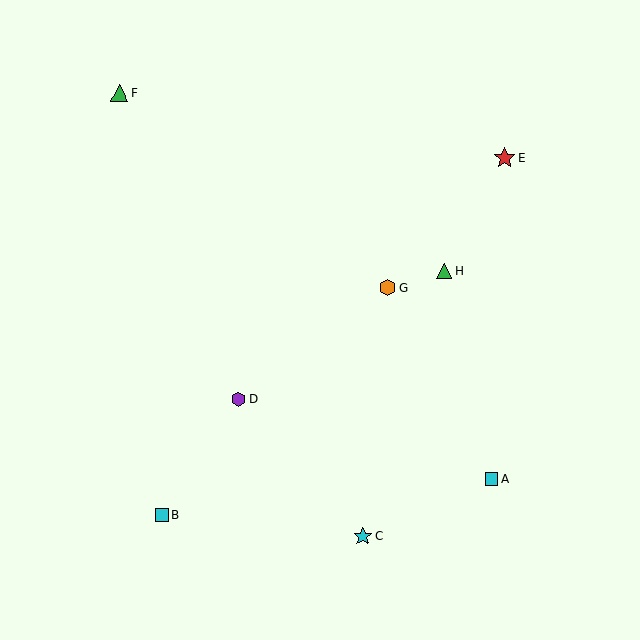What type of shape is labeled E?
Shape E is a red star.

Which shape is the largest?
The red star (labeled E) is the largest.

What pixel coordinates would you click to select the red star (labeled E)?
Click at (505, 159) to select the red star E.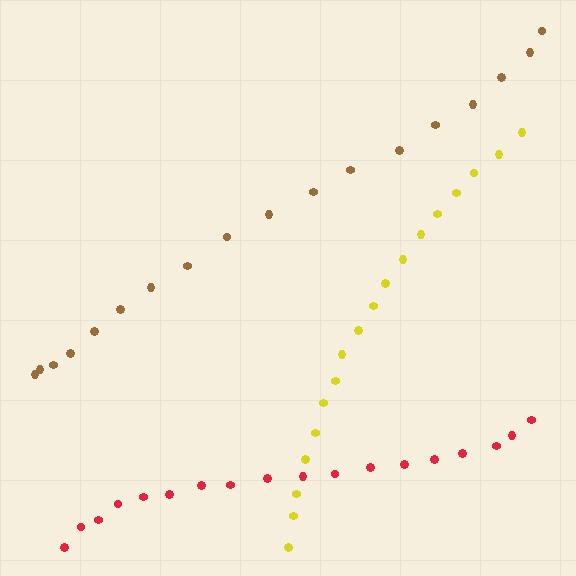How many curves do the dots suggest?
There are 3 distinct paths.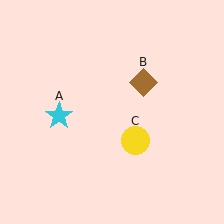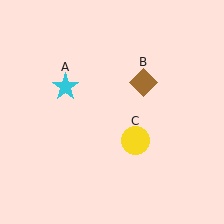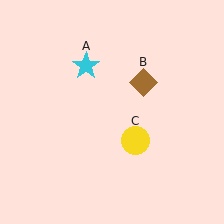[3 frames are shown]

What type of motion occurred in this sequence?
The cyan star (object A) rotated clockwise around the center of the scene.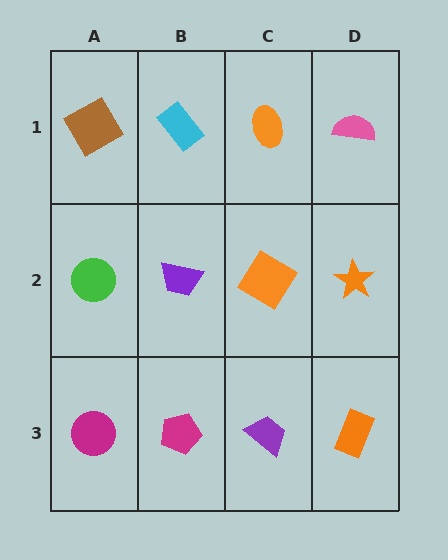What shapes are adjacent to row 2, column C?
An orange ellipse (row 1, column C), a purple trapezoid (row 3, column C), a purple trapezoid (row 2, column B), an orange star (row 2, column D).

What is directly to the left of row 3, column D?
A purple trapezoid.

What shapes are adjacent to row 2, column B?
A cyan rectangle (row 1, column B), a magenta pentagon (row 3, column B), a green circle (row 2, column A), an orange diamond (row 2, column C).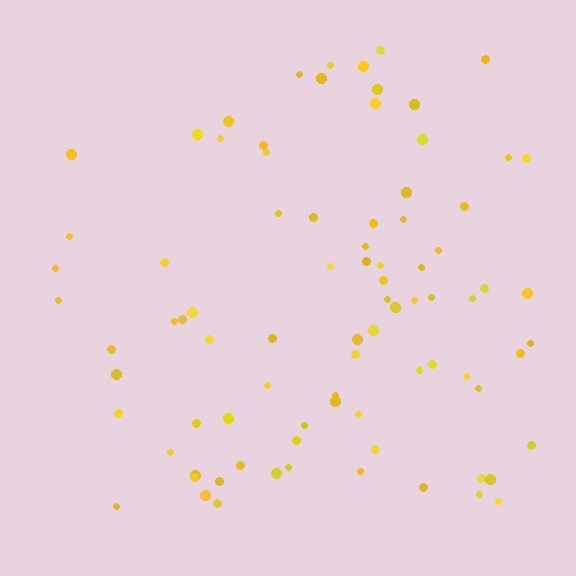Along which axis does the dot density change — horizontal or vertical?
Horizontal.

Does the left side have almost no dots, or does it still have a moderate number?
Still a moderate number, just noticeably fewer than the right.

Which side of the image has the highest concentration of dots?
The right.